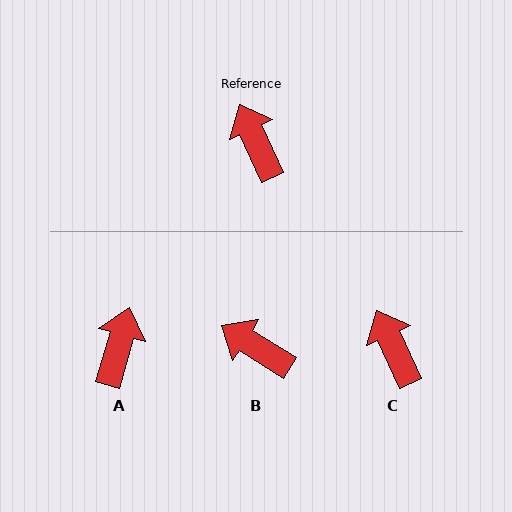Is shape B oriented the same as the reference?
No, it is off by about 34 degrees.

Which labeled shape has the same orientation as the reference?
C.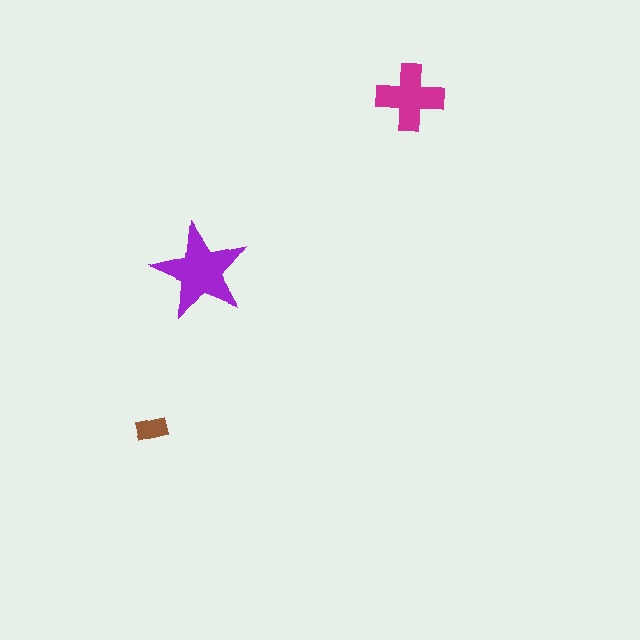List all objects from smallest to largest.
The brown rectangle, the magenta cross, the purple star.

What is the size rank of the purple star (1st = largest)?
1st.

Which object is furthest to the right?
The magenta cross is rightmost.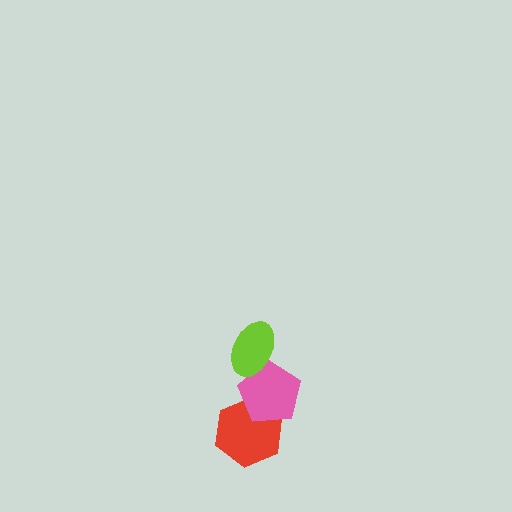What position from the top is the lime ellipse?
The lime ellipse is 1st from the top.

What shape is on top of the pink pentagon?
The lime ellipse is on top of the pink pentagon.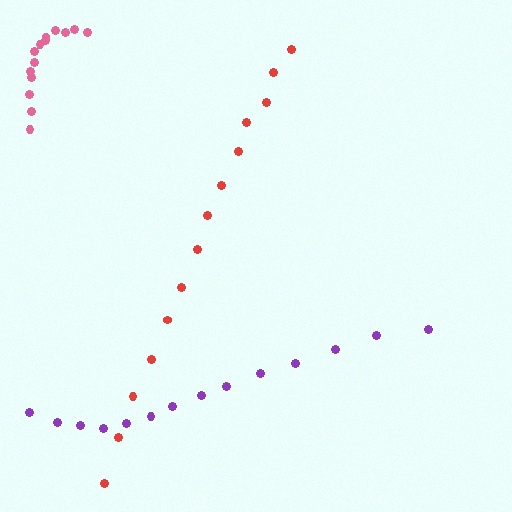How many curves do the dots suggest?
There are 3 distinct paths.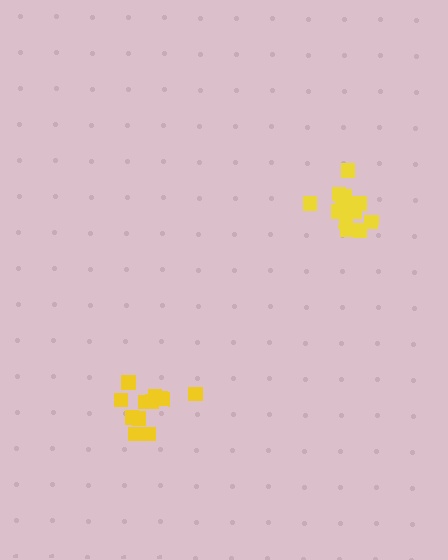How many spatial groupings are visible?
There are 2 spatial groupings.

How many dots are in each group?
Group 1: 11 dots, Group 2: 14 dots (25 total).